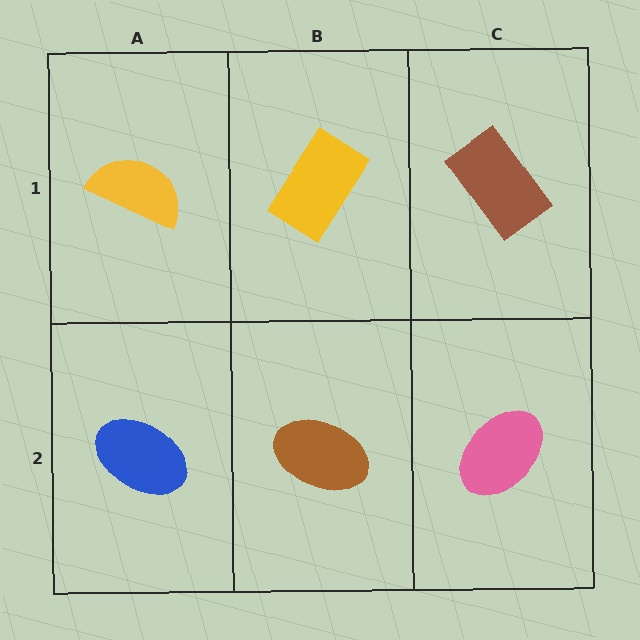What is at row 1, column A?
A yellow semicircle.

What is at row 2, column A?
A blue ellipse.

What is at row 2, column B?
A brown ellipse.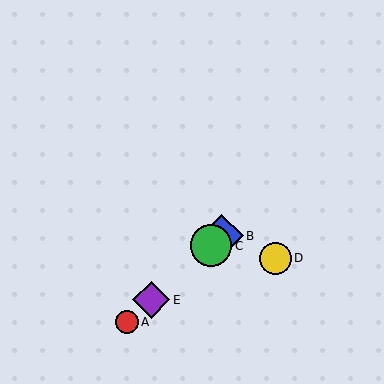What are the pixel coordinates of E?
Object E is at (151, 300).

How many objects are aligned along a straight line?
4 objects (A, B, C, E) are aligned along a straight line.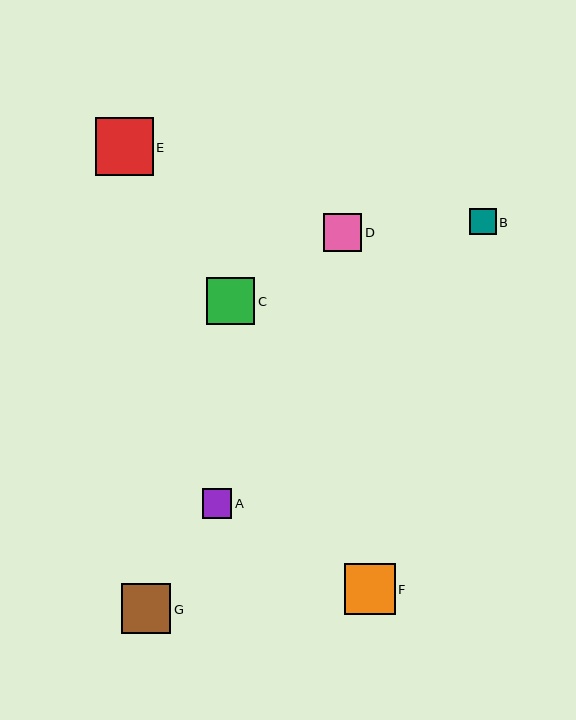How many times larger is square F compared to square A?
Square F is approximately 1.7 times the size of square A.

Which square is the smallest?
Square B is the smallest with a size of approximately 27 pixels.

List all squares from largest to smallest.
From largest to smallest: E, F, G, C, D, A, B.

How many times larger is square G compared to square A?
Square G is approximately 1.7 times the size of square A.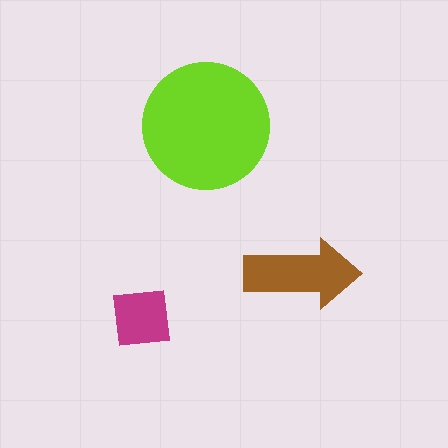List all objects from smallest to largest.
The magenta square, the brown arrow, the lime circle.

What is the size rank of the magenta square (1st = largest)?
3rd.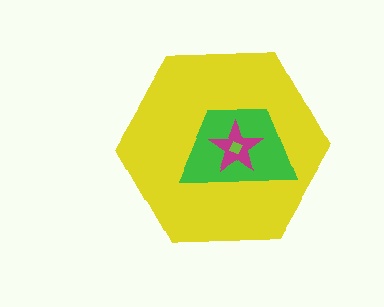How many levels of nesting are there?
4.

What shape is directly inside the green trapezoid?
The magenta star.